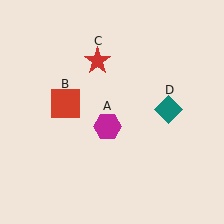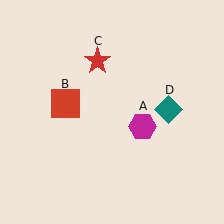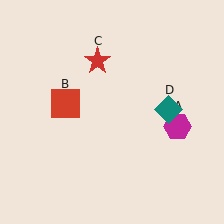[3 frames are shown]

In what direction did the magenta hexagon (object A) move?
The magenta hexagon (object A) moved right.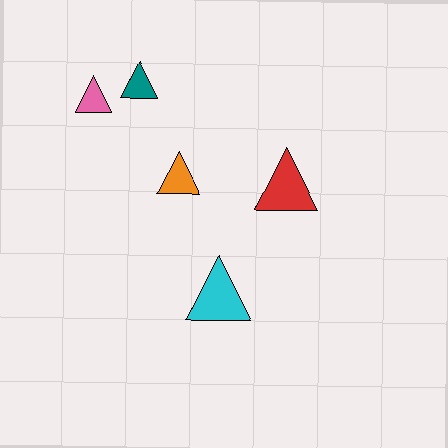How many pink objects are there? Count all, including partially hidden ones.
There is 1 pink object.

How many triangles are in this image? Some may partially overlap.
There are 5 triangles.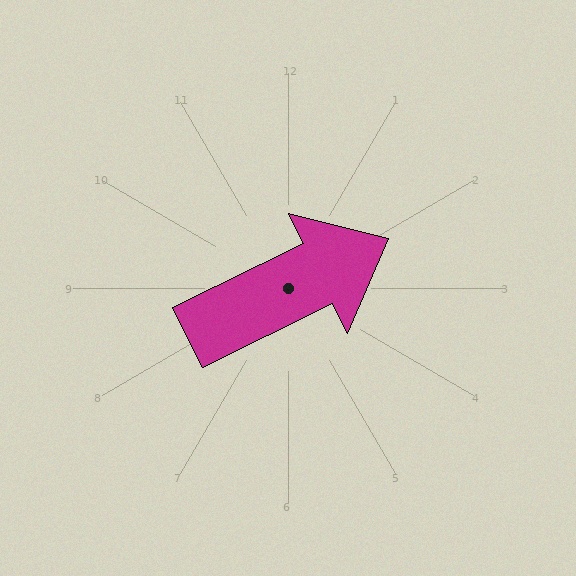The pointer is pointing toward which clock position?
Roughly 2 o'clock.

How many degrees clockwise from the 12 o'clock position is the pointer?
Approximately 64 degrees.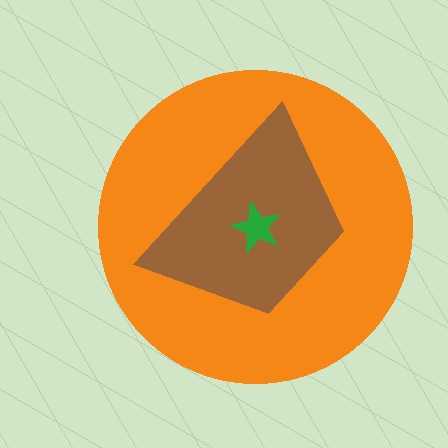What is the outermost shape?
The orange circle.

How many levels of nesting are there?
3.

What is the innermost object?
The green star.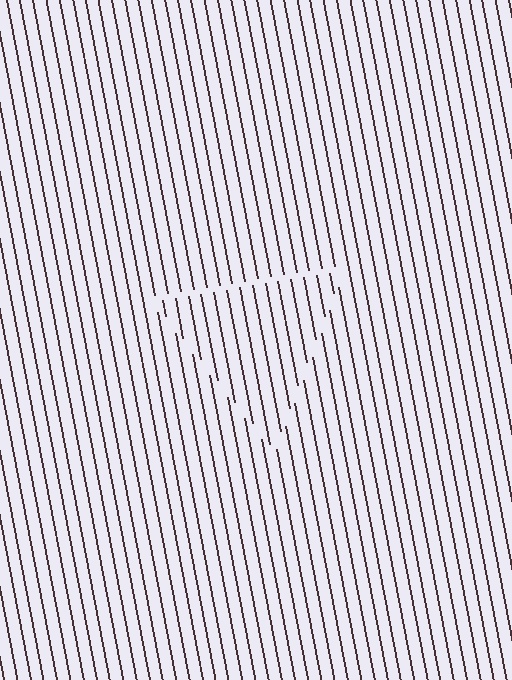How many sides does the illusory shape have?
3 sides — the line-ends trace a triangle.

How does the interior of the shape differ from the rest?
The interior of the shape contains the same grating, shifted by half a period — the contour is defined by the phase discontinuity where line-ends from the inner and outer gratings abut.